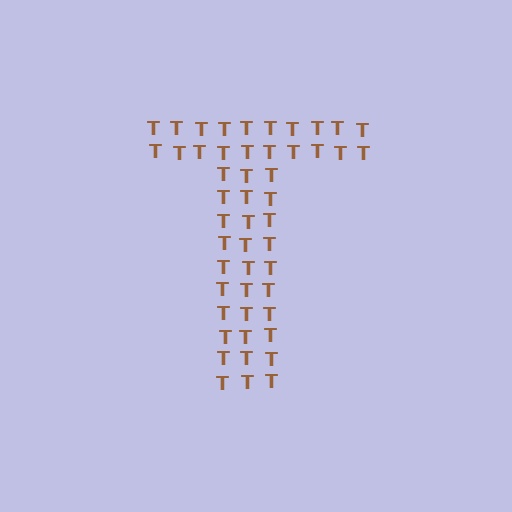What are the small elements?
The small elements are letter T's.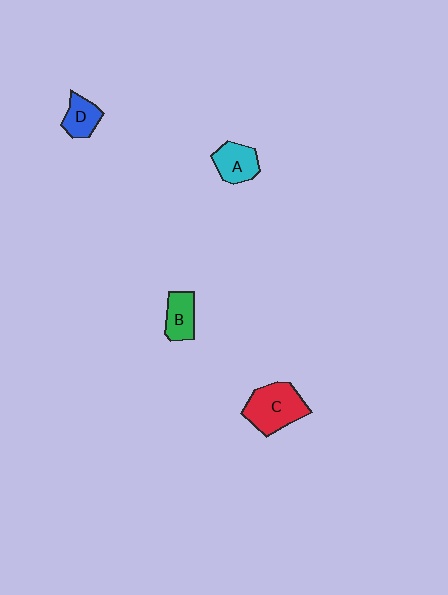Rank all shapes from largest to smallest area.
From largest to smallest: C (red), A (cyan), B (green), D (blue).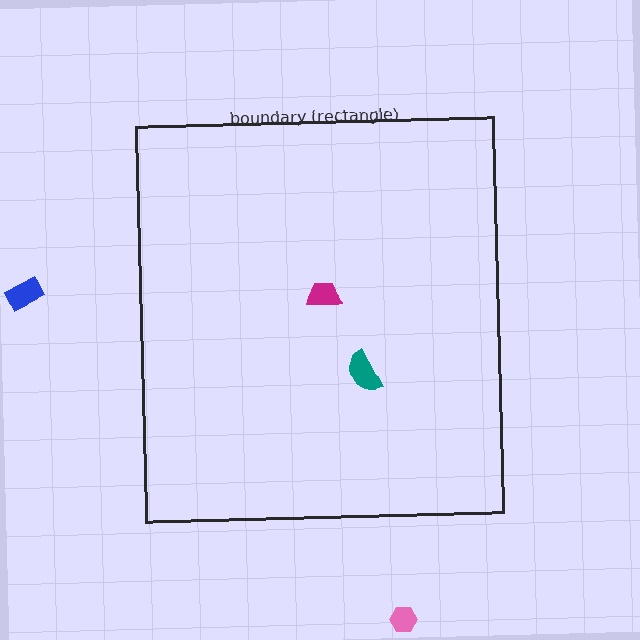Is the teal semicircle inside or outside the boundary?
Inside.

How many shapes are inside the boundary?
2 inside, 2 outside.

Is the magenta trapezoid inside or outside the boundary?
Inside.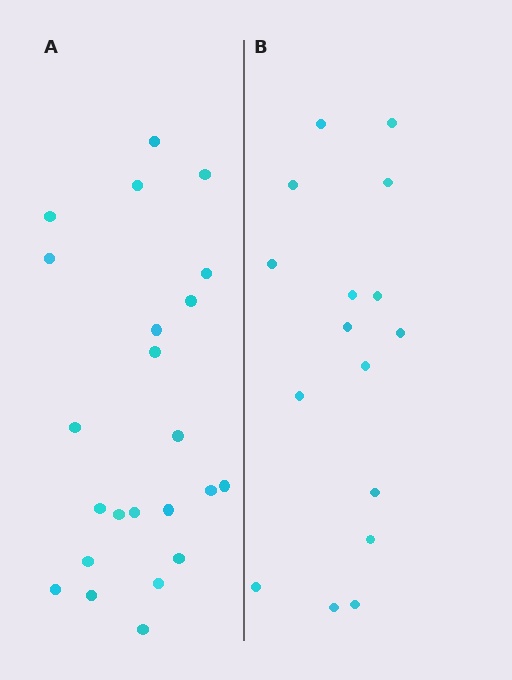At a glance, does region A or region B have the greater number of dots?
Region A (the left region) has more dots.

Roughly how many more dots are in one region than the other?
Region A has roughly 8 or so more dots than region B.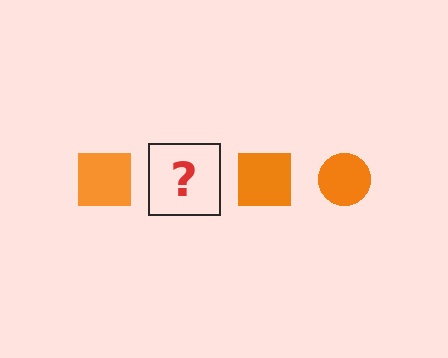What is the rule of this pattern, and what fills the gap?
The rule is that the pattern cycles through square, circle shapes in orange. The gap should be filled with an orange circle.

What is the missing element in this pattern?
The missing element is an orange circle.